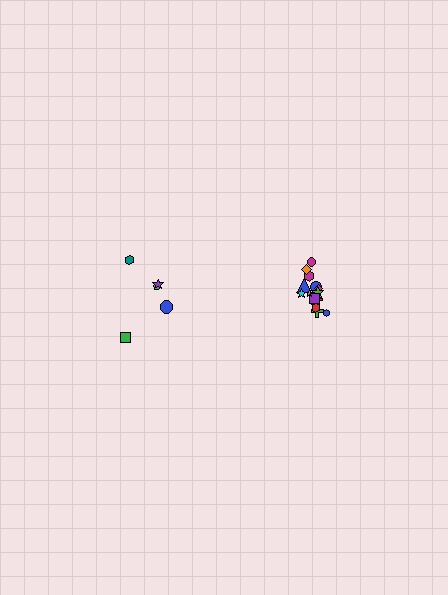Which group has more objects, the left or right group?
The right group.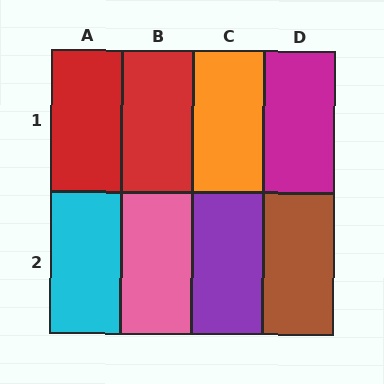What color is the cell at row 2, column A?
Cyan.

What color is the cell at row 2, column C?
Purple.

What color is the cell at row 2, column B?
Pink.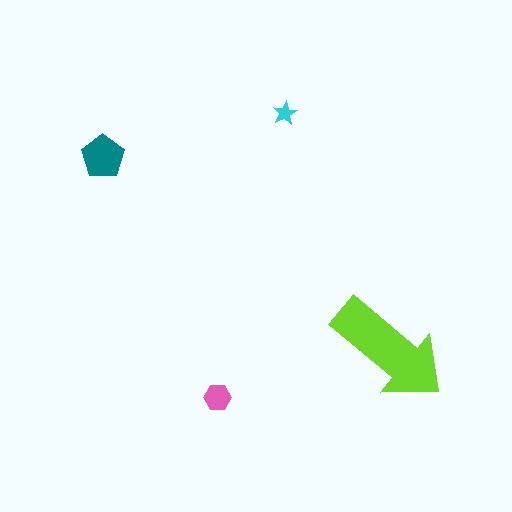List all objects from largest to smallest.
The lime arrow, the teal pentagon, the pink hexagon, the cyan star.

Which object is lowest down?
The pink hexagon is bottommost.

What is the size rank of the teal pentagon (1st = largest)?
2nd.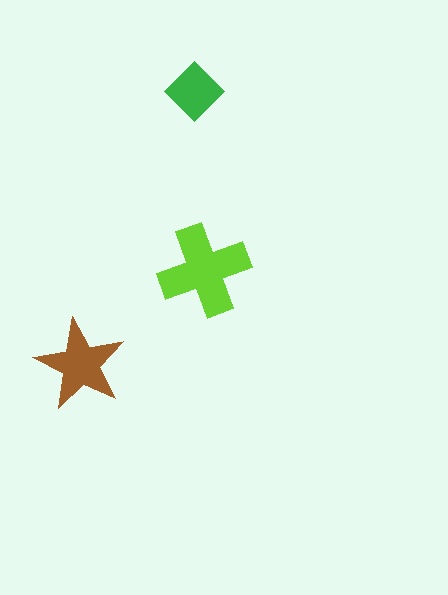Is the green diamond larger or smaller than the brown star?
Smaller.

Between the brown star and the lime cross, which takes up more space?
The lime cross.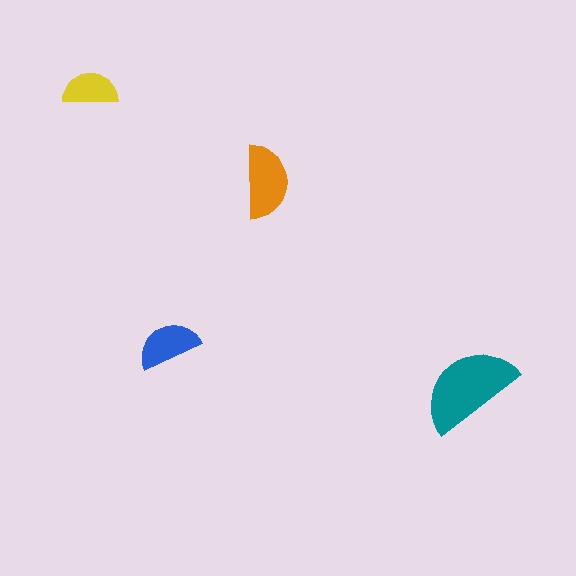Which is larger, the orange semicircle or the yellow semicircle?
The orange one.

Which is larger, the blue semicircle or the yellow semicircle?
The blue one.